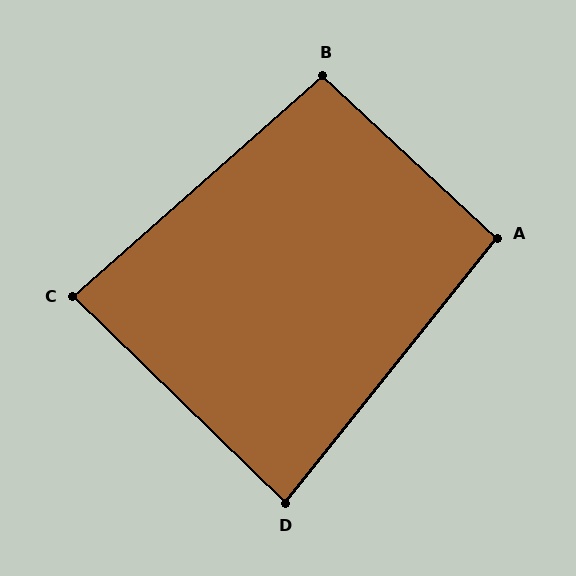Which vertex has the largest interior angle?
B, at approximately 95 degrees.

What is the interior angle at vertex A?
Approximately 94 degrees (approximately right).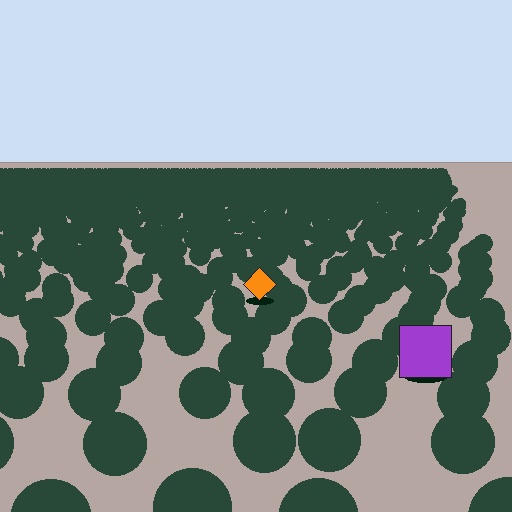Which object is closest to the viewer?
The purple square is closest. The texture marks near it are larger and more spread out.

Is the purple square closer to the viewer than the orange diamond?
Yes. The purple square is closer — you can tell from the texture gradient: the ground texture is coarser near it.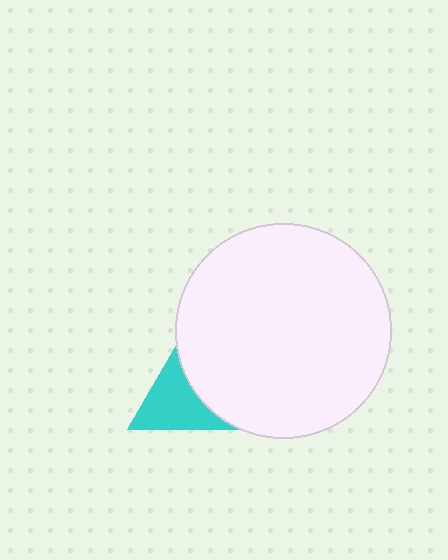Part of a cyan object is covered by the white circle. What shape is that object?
It is a triangle.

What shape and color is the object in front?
The object in front is a white circle.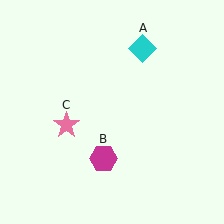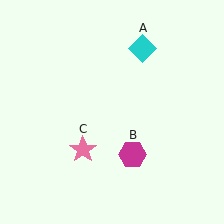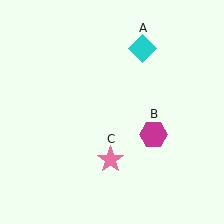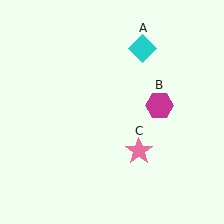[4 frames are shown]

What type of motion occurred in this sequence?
The magenta hexagon (object B), pink star (object C) rotated counterclockwise around the center of the scene.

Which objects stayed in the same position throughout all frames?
Cyan diamond (object A) remained stationary.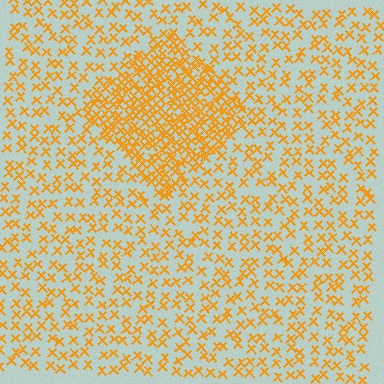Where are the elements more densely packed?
The elements are more densely packed inside the diamond boundary.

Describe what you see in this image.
The image contains small orange elements arranged at two different densities. A diamond-shaped region is visible where the elements are more densely packed than the surrounding area.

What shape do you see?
I see a diamond.